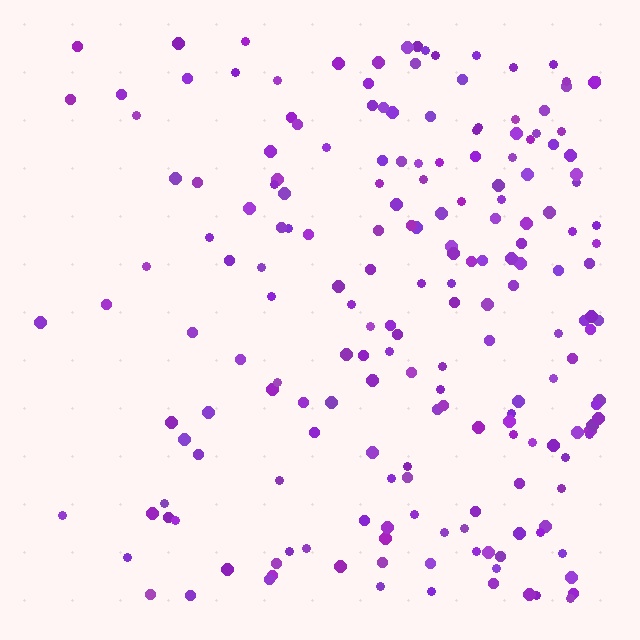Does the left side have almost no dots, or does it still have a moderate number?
Still a moderate number, just noticeably fewer than the right.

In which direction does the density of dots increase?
From left to right, with the right side densest.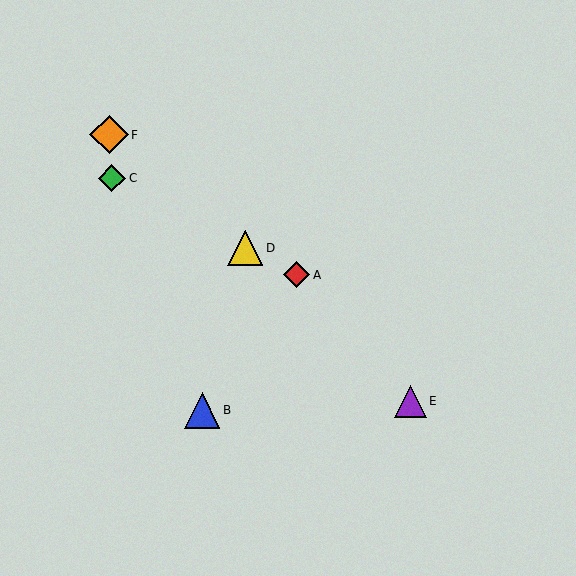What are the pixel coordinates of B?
Object B is at (202, 410).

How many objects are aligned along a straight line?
3 objects (A, C, D) are aligned along a straight line.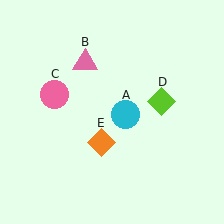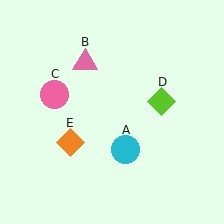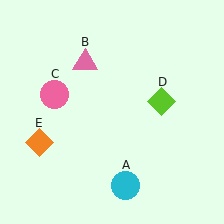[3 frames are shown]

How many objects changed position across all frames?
2 objects changed position: cyan circle (object A), orange diamond (object E).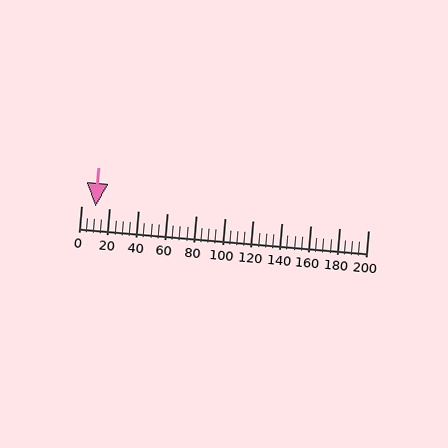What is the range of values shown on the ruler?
The ruler shows values from 0 to 200.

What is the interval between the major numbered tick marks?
The major tick marks are spaced 20 units apart.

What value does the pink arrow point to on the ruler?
The pink arrow points to approximately 10.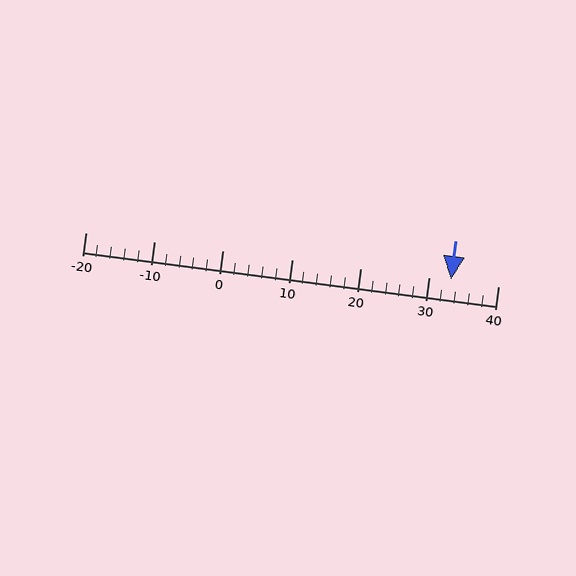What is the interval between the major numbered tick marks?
The major tick marks are spaced 10 units apart.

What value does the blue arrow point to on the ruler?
The blue arrow points to approximately 33.